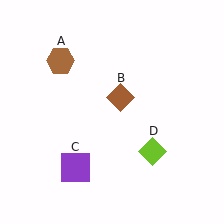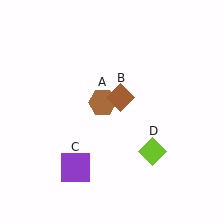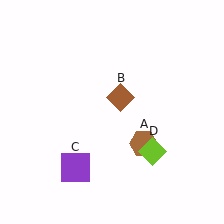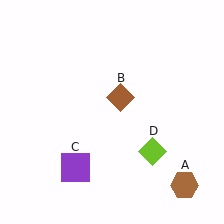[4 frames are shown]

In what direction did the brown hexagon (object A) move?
The brown hexagon (object A) moved down and to the right.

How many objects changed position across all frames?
1 object changed position: brown hexagon (object A).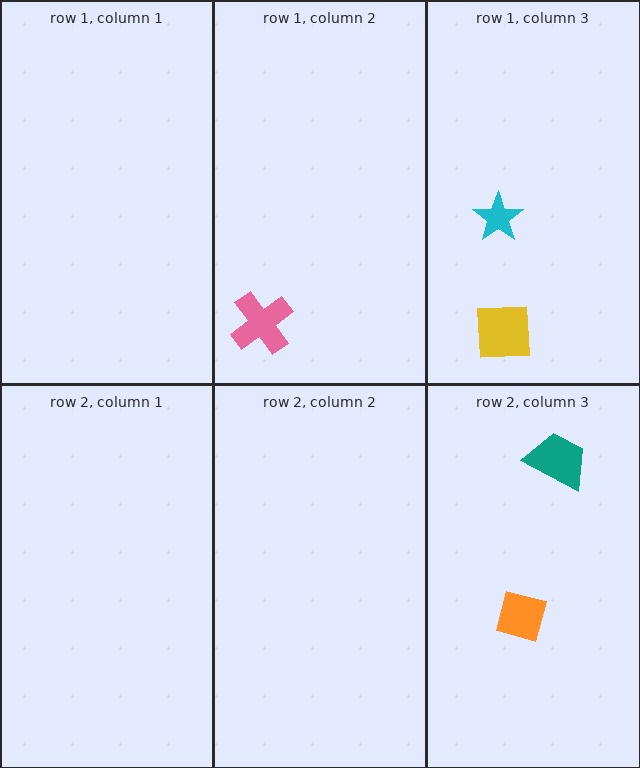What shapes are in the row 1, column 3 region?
The yellow square, the cyan star.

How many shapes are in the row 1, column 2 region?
1.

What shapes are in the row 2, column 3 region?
The orange square, the teal trapezoid.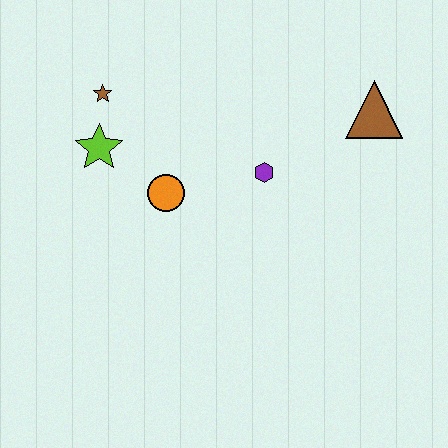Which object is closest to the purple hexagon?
The orange circle is closest to the purple hexagon.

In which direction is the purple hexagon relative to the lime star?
The purple hexagon is to the right of the lime star.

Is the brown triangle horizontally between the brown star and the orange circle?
No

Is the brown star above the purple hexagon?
Yes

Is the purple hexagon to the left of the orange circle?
No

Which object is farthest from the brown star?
The brown triangle is farthest from the brown star.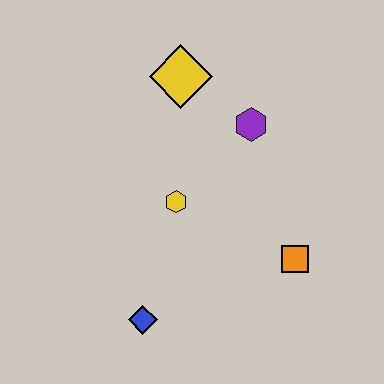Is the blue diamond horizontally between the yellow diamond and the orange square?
No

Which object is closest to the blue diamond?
The yellow hexagon is closest to the blue diamond.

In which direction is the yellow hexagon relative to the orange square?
The yellow hexagon is to the left of the orange square.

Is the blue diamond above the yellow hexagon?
No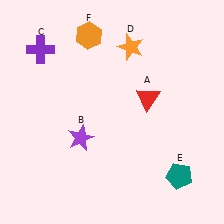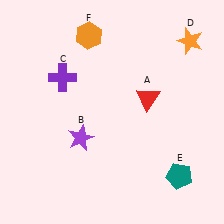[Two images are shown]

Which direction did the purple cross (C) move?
The purple cross (C) moved down.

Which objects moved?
The objects that moved are: the purple cross (C), the orange star (D).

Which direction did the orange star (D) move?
The orange star (D) moved right.